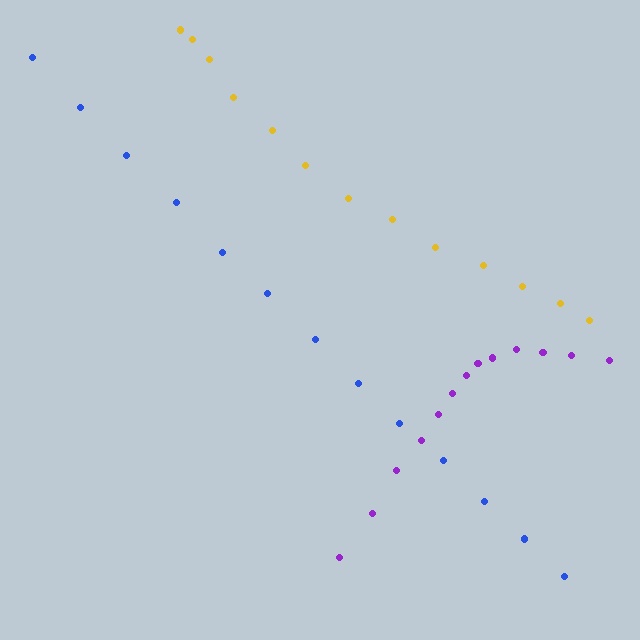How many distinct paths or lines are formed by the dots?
There are 3 distinct paths.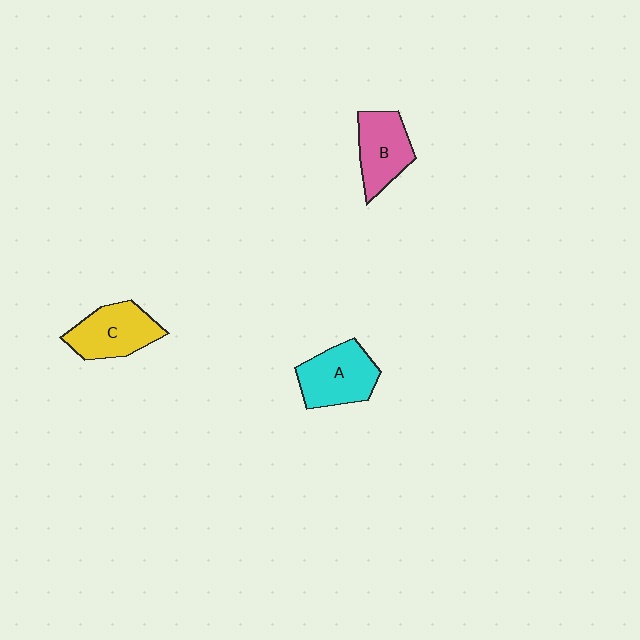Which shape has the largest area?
Shape A (cyan).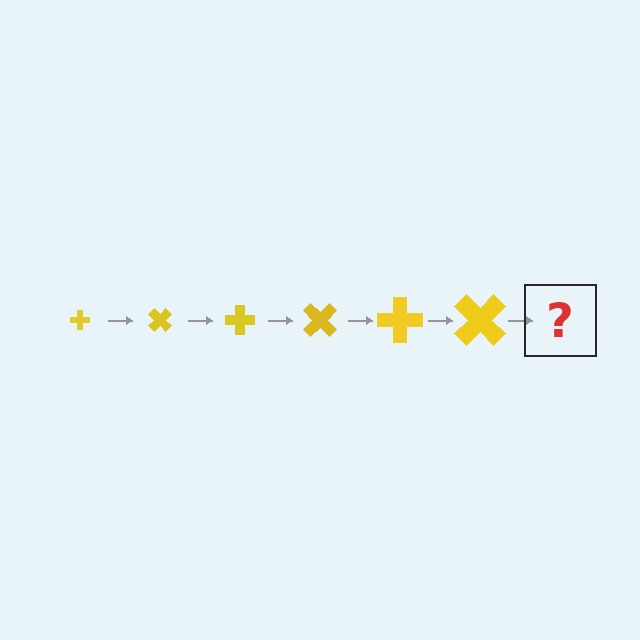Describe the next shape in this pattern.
It should be a cross, larger than the previous one and rotated 270 degrees from the start.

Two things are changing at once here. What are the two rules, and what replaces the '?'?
The two rules are that the cross grows larger each step and it rotates 45 degrees each step. The '?' should be a cross, larger than the previous one and rotated 270 degrees from the start.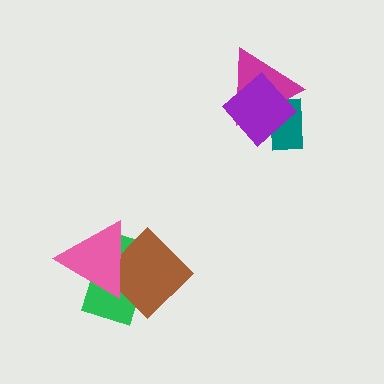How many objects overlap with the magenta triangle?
2 objects overlap with the magenta triangle.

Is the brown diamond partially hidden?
Yes, it is partially covered by another shape.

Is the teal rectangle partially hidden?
Yes, it is partially covered by another shape.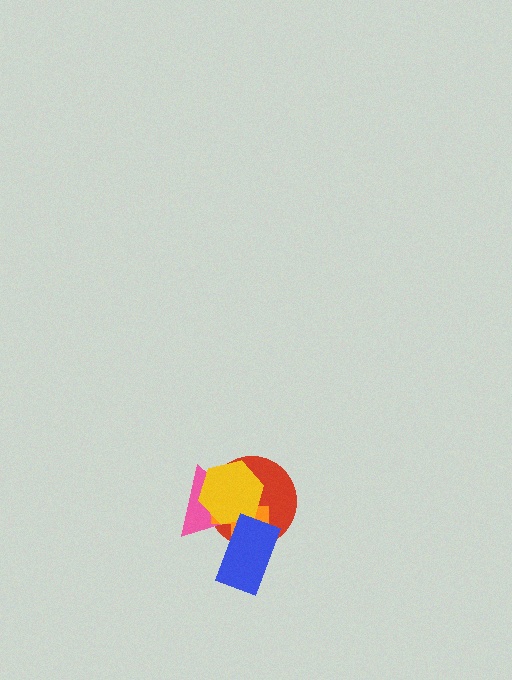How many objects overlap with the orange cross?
4 objects overlap with the orange cross.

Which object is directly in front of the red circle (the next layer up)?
The pink triangle is directly in front of the red circle.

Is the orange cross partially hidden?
Yes, it is partially covered by another shape.